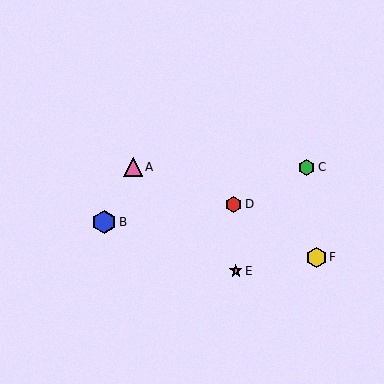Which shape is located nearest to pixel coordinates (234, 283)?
The pink star (labeled E) at (236, 271) is nearest to that location.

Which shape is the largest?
The blue hexagon (labeled B) is the largest.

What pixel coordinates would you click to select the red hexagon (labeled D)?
Click at (234, 204) to select the red hexagon D.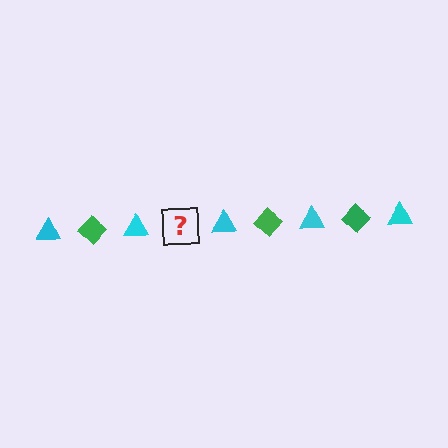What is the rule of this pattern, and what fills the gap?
The rule is that the pattern alternates between cyan triangle and green diamond. The gap should be filled with a green diamond.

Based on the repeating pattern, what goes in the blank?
The blank should be a green diamond.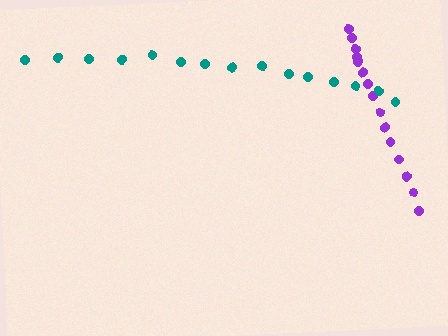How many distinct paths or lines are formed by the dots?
There are 2 distinct paths.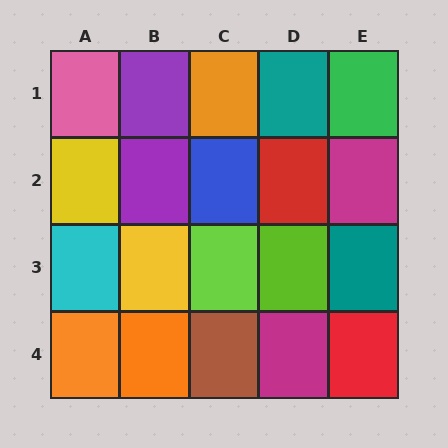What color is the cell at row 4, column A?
Orange.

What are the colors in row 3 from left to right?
Cyan, yellow, lime, lime, teal.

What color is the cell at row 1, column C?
Orange.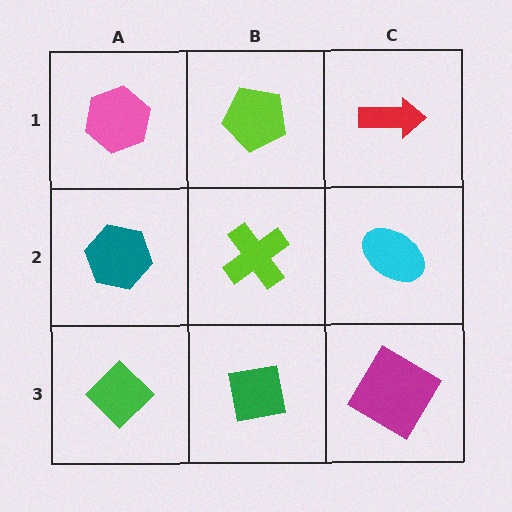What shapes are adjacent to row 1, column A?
A teal hexagon (row 2, column A), a lime pentagon (row 1, column B).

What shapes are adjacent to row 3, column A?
A teal hexagon (row 2, column A), a green square (row 3, column B).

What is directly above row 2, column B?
A lime pentagon.